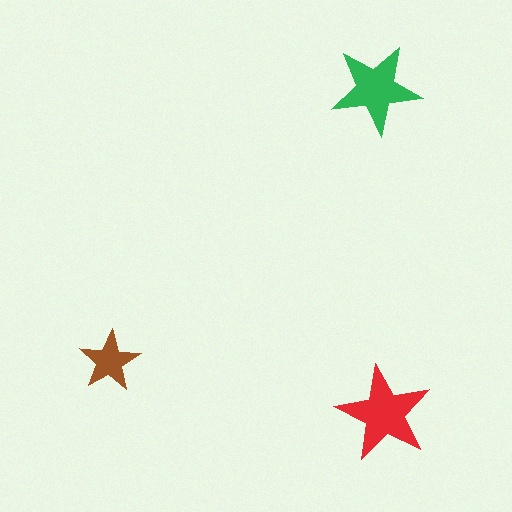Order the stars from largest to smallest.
the red one, the green one, the brown one.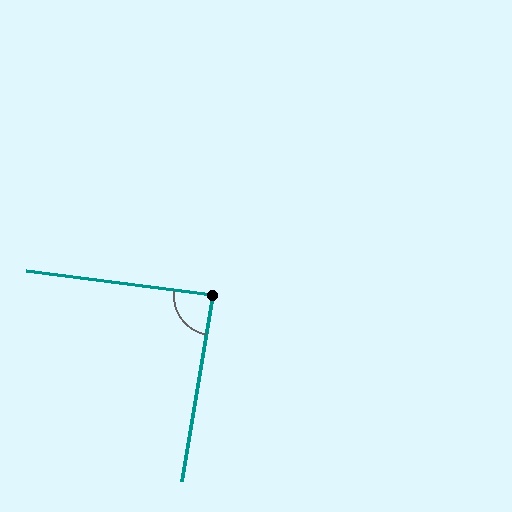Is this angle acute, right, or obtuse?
It is approximately a right angle.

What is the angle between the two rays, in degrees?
Approximately 88 degrees.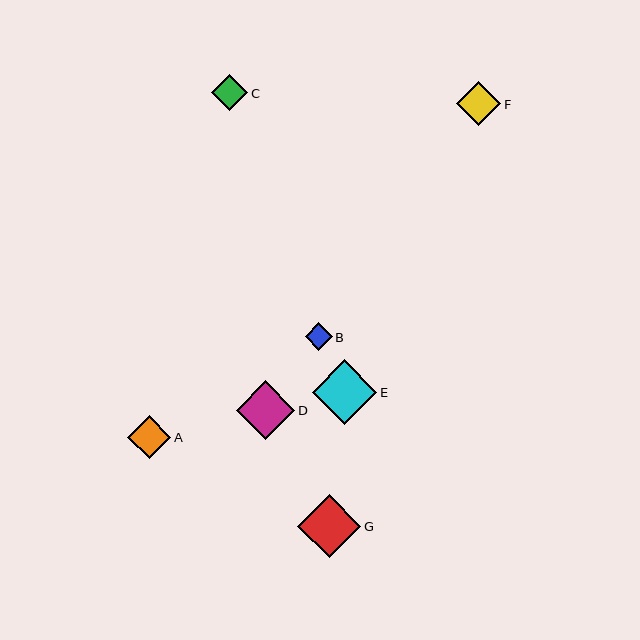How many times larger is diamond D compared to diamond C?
Diamond D is approximately 1.6 times the size of diamond C.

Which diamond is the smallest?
Diamond B is the smallest with a size of approximately 27 pixels.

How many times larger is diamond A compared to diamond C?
Diamond A is approximately 1.2 times the size of diamond C.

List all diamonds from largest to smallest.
From largest to smallest: E, G, D, F, A, C, B.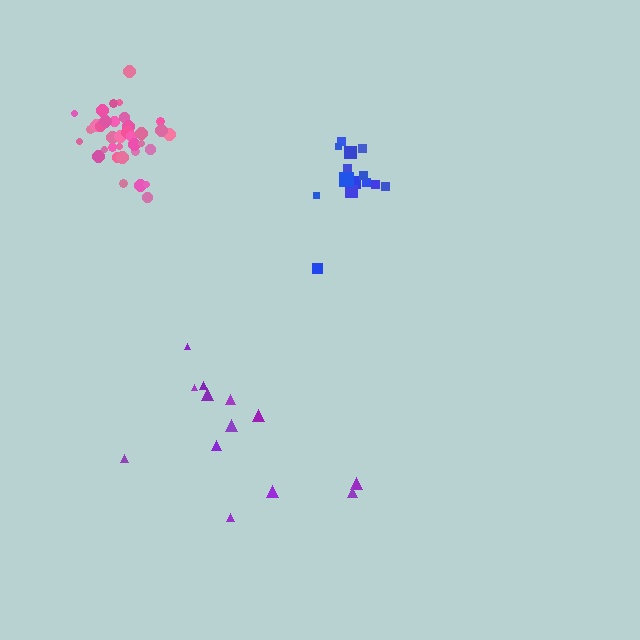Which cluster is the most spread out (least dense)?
Purple.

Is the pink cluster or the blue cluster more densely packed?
Pink.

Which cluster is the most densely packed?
Pink.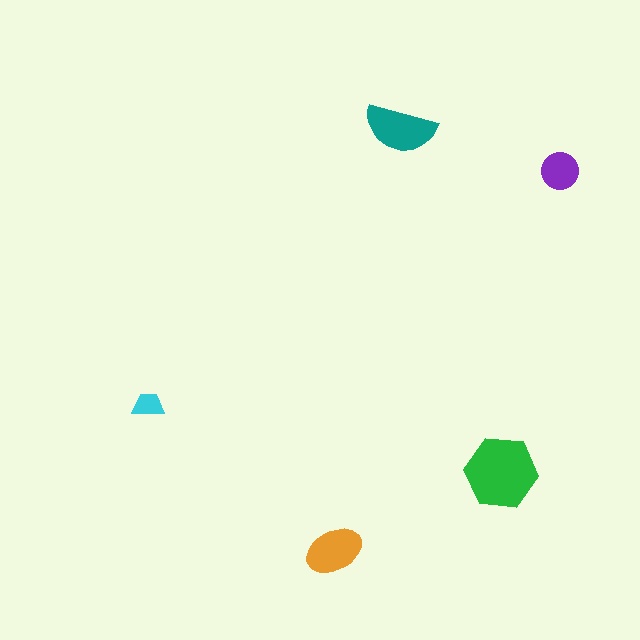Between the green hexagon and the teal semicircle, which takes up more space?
The green hexagon.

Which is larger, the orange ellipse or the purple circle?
The orange ellipse.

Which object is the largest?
The green hexagon.